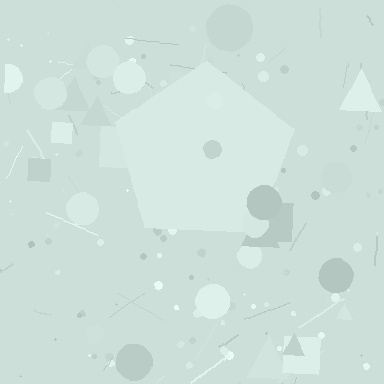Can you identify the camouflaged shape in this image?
The camouflaged shape is a pentagon.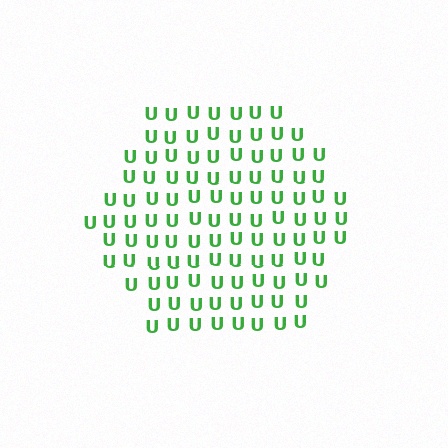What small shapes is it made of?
It is made of small letter U's.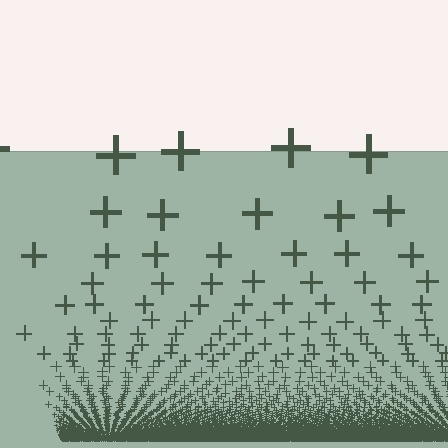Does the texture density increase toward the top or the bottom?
Density increases toward the bottom.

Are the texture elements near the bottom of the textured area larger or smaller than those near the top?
Smaller. The gradient is inverted — elements near the bottom are smaller and denser.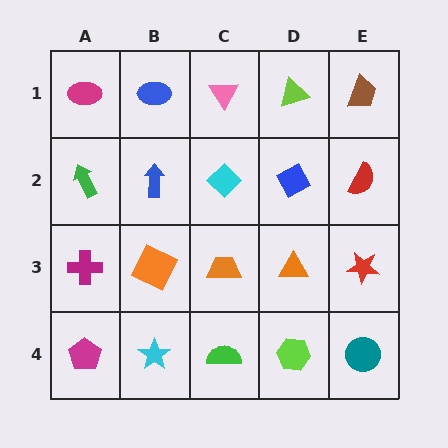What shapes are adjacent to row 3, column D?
A blue diamond (row 2, column D), a lime hexagon (row 4, column D), an orange trapezoid (row 3, column C), a red star (row 3, column E).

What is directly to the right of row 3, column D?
A red star.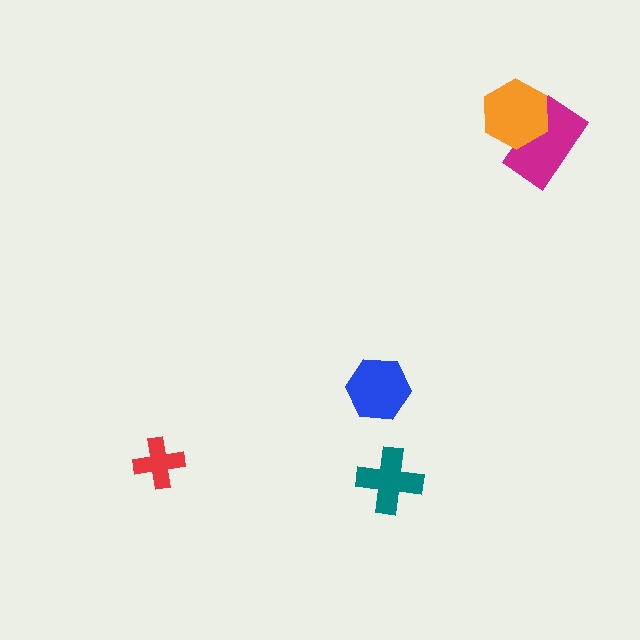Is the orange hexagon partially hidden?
No, no other shape covers it.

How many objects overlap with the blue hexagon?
0 objects overlap with the blue hexagon.